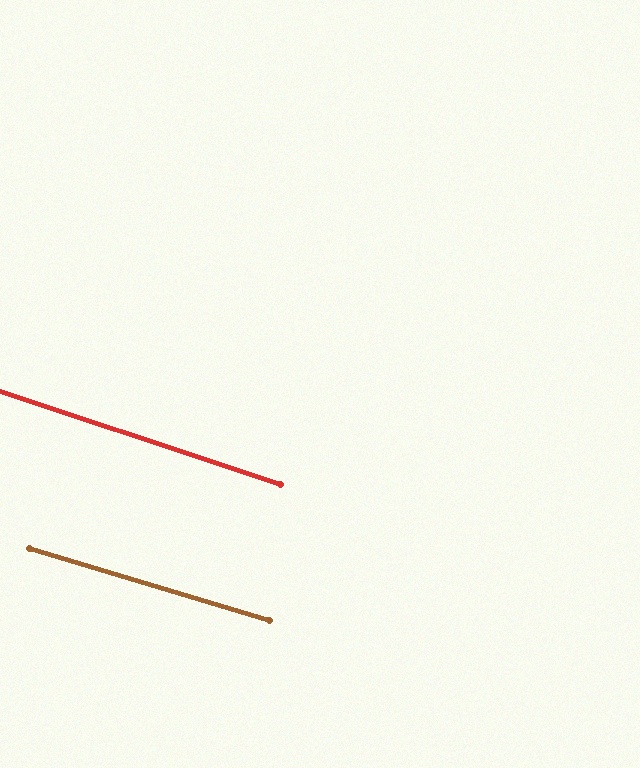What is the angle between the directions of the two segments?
Approximately 2 degrees.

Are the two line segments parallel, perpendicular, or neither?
Parallel — their directions differ by only 1.5°.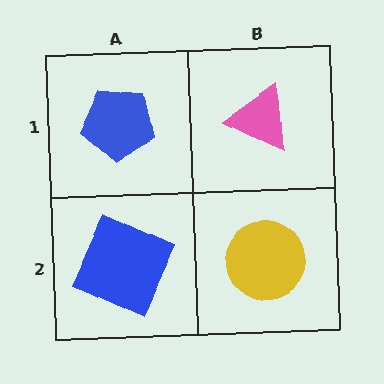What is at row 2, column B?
A yellow circle.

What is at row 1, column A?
A blue pentagon.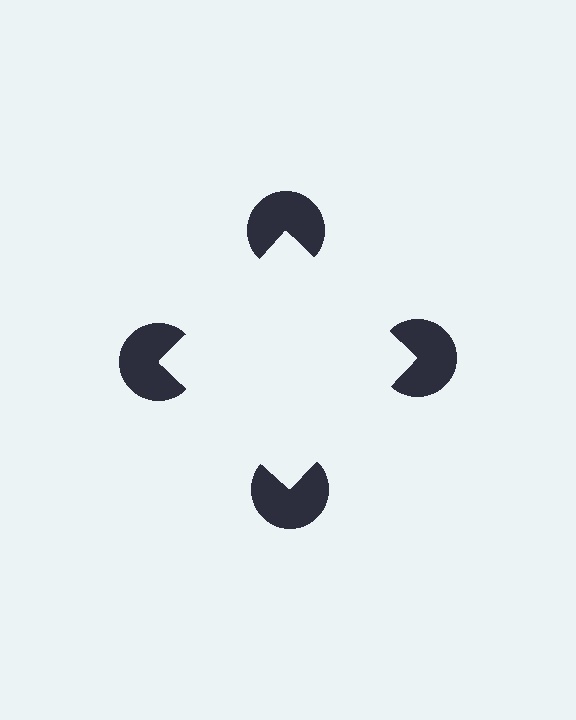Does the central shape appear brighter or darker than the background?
It typically appears slightly brighter than the background, even though no actual brightness change is drawn.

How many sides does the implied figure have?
4 sides.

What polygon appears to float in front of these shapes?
An illusory square — its edges are inferred from the aligned wedge cuts in the pac-man discs, not physically drawn.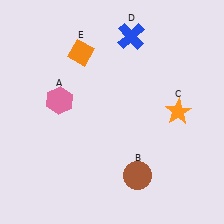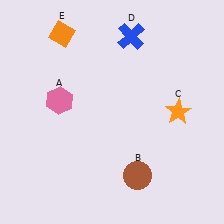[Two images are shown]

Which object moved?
The orange diamond (E) moved left.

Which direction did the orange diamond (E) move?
The orange diamond (E) moved left.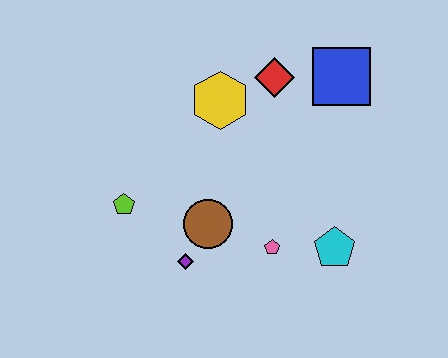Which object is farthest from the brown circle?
The blue square is farthest from the brown circle.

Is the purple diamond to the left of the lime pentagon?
No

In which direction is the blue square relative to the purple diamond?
The blue square is above the purple diamond.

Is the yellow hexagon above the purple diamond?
Yes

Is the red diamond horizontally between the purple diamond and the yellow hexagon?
No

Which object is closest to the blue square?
The red diamond is closest to the blue square.